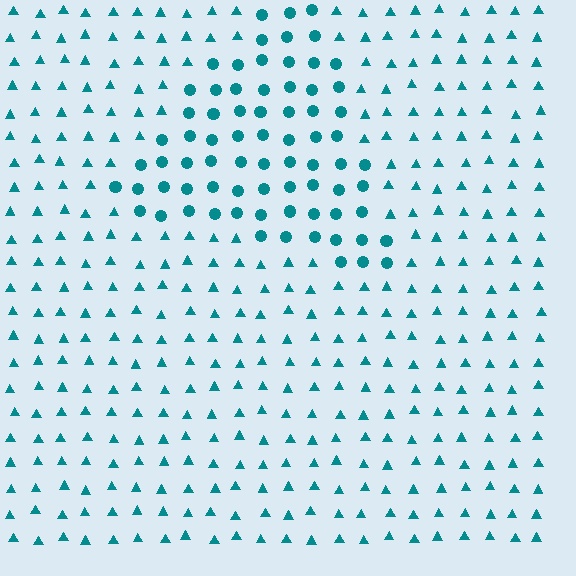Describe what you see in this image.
The image is filled with small teal elements arranged in a uniform grid. A triangle-shaped region contains circles, while the surrounding area contains triangles. The boundary is defined purely by the change in element shape.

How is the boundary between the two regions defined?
The boundary is defined by a change in element shape: circles inside vs. triangles outside. All elements share the same color and spacing.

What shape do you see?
I see a triangle.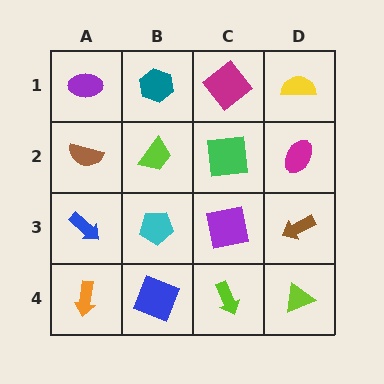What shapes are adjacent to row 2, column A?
A purple ellipse (row 1, column A), a blue arrow (row 3, column A), a lime trapezoid (row 2, column B).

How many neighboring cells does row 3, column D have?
3.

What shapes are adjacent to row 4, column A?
A blue arrow (row 3, column A), a blue square (row 4, column B).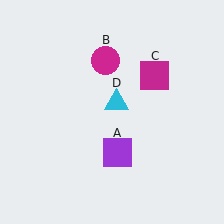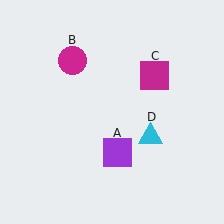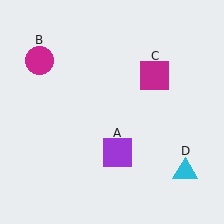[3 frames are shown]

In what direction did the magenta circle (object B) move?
The magenta circle (object B) moved left.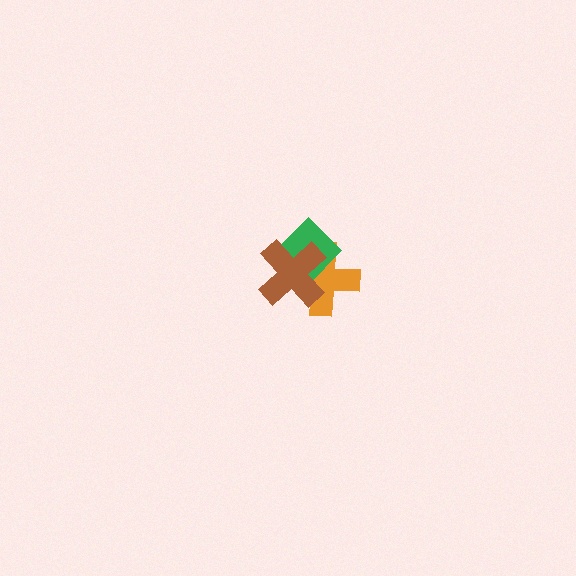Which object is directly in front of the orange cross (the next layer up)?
The green diamond is directly in front of the orange cross.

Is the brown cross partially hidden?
No, no other shape covers it.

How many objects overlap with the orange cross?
2 objects overlap with the orange cross.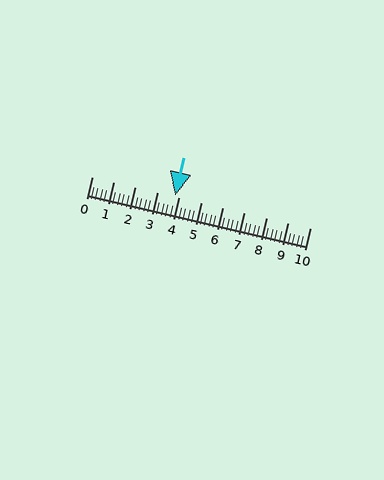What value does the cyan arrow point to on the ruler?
The cyan arrow points to approximately 3.8.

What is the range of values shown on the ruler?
The ruler shows values from 0 to 10.